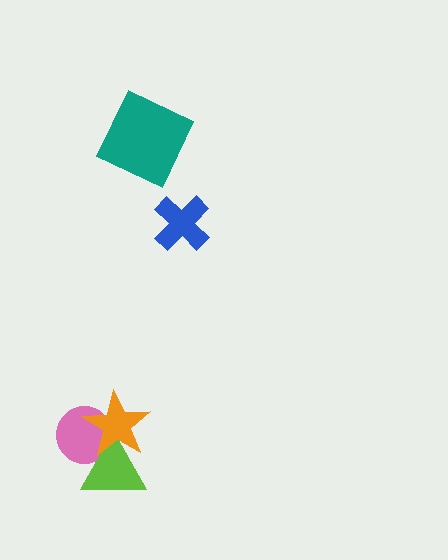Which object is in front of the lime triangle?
The orange star is in front of the lime triangle.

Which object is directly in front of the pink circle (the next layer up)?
The lime triangle is directly in front of the pink circle.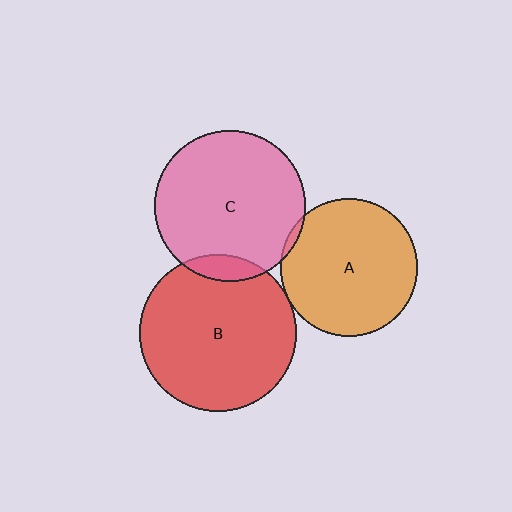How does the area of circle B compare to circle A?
Approximately 1.3 times.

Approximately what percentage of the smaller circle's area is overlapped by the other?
Approximately 5%.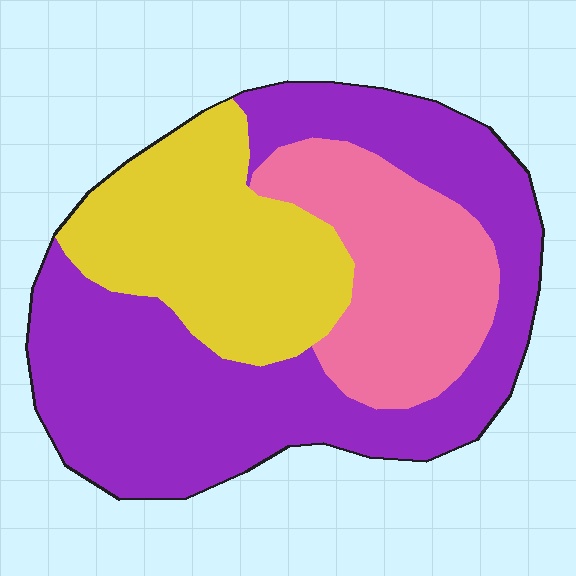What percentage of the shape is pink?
Pink covers 23% of the shape.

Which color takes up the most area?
Purple, at roughly 50%.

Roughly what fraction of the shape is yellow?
Yellow covers around 25% of the shape.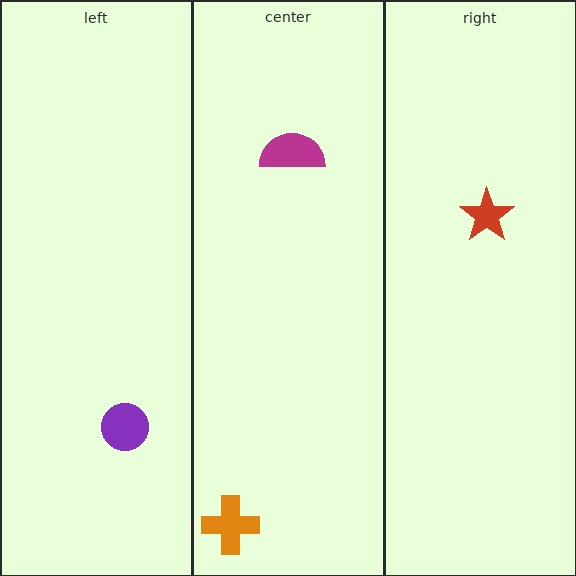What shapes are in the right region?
The red star.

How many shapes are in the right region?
1.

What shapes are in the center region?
The magenta semicircle, the orange cross.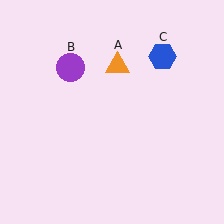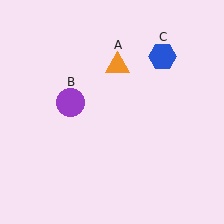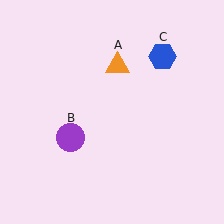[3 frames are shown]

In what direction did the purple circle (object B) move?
The purple circle (object B) moved down.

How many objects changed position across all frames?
1 object changed position: purple circle (object B).